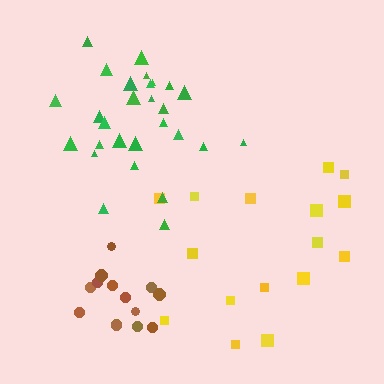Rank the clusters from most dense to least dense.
green, brown, yellow.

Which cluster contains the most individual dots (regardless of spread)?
Green (28).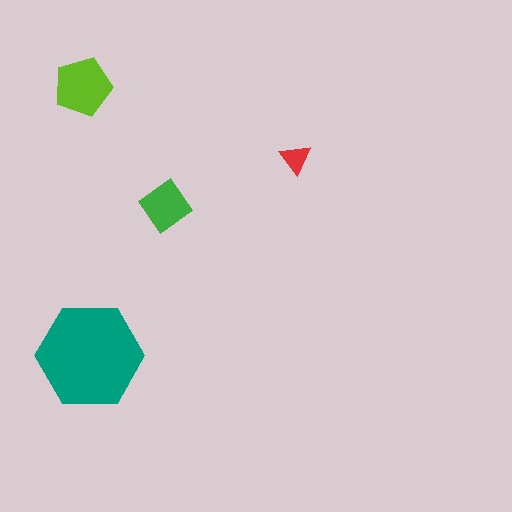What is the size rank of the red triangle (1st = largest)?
4th.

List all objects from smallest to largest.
The red triangle, the green diamond, the lime pentagon, the teal hexagon.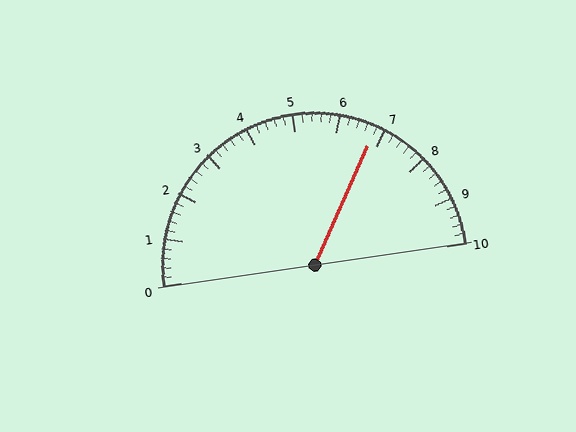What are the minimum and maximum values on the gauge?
The gauge ranges from 0 to 10.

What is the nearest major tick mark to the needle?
The nearest major tick mark is 7.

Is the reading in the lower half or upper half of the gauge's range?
The reading is in the upper half of the range (0 to 10).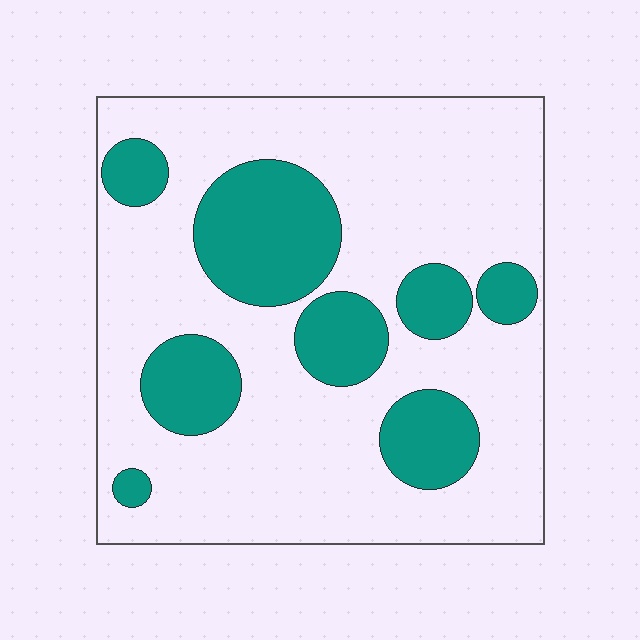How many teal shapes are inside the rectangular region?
8.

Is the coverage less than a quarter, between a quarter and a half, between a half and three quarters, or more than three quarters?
Between a quarter and a half.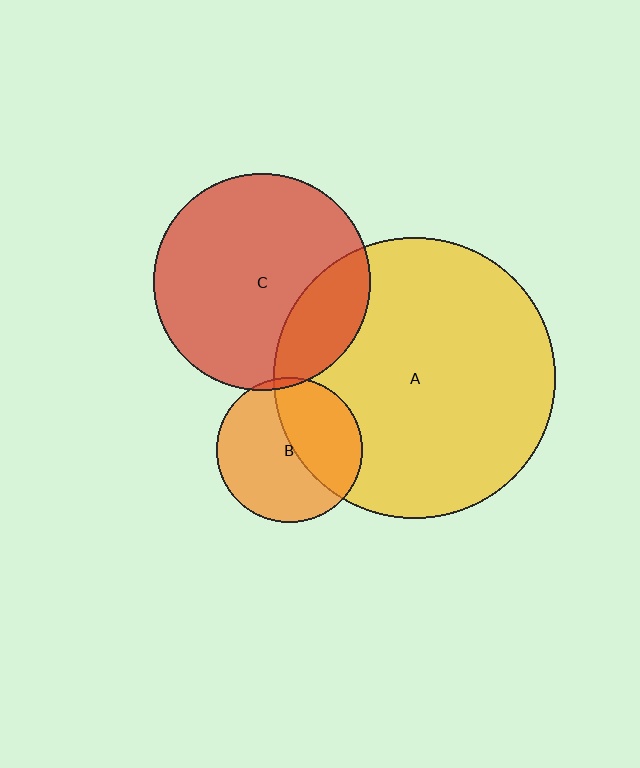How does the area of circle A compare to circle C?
Approximately 1.7 times.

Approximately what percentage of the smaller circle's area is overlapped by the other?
Approximately 5%.